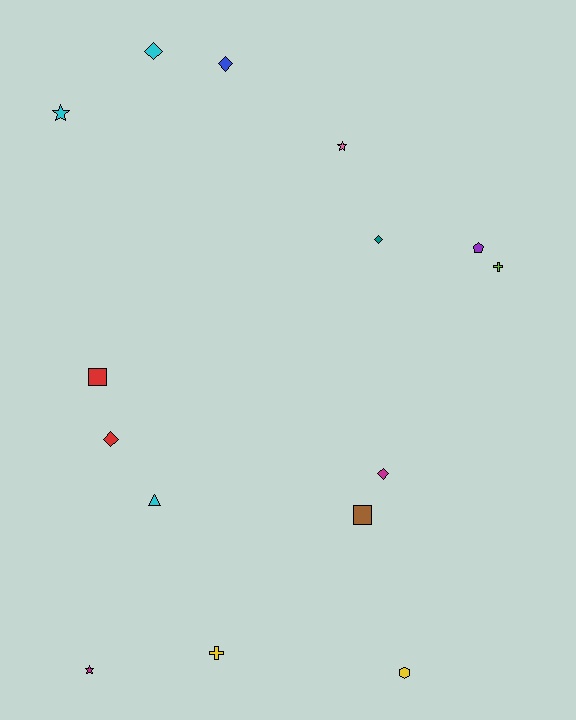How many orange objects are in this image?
There are no orange objects.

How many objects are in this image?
There are 15 objects.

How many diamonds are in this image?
There are 5 diamonds.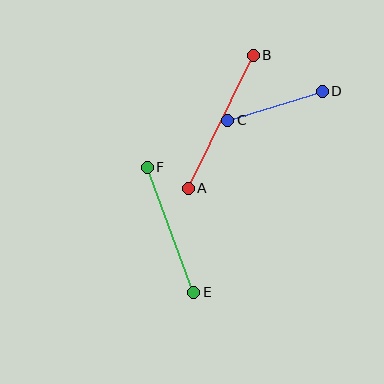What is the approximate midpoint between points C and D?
The midpoint is at approximately (275, 106) pixels.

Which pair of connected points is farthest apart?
Points A and B are farthest apart.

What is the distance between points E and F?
The distance is approximately 134 pixels.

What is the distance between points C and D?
The distance is approximately 99 pixels.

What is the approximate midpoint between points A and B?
The midpoint is at approximately (221, 122) pixels.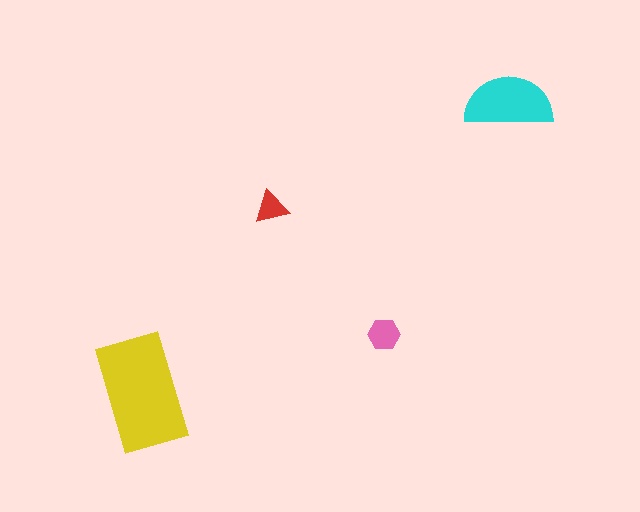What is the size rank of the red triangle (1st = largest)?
4th.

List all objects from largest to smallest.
The yellow rectangle, the cyan semicircle, the pink hexagon, the red triangle.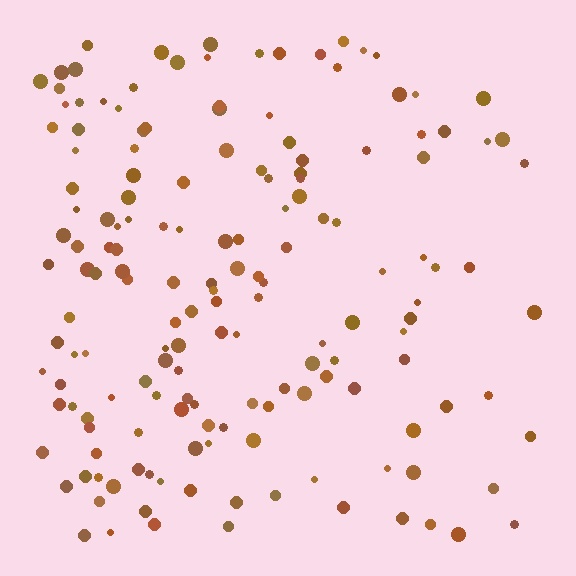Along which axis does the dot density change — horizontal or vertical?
Horizontal.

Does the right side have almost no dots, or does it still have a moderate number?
Still a moderate number, just noticeably fewer than the left.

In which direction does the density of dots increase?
From right to left, with the left side densest.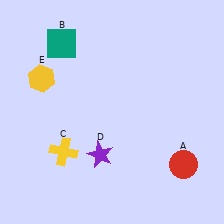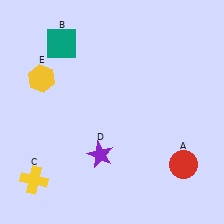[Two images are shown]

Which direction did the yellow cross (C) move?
The yellow cross (C) moved left.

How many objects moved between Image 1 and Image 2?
1 object moved between the two images.